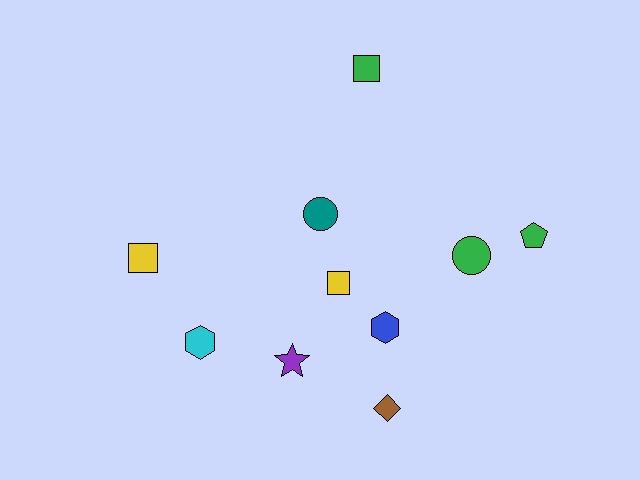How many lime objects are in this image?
There are no lime objects.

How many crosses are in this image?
There are no crosses.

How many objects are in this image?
There are 10 objects.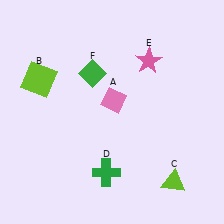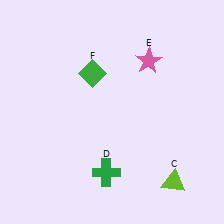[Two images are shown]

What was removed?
The pink diamond (A), the lime square (B) were removed in Image 2.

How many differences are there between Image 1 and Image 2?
There are 2 differences between the two images.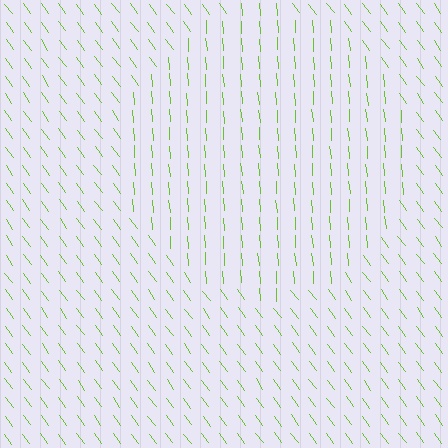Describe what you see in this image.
The image is filled with small lime line segments. A circle region in the image has lines oriented differently from the surrounding lines, creating a visible texture boundary.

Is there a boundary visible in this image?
Yes, there is a texture boundary formed by a change in line orientation.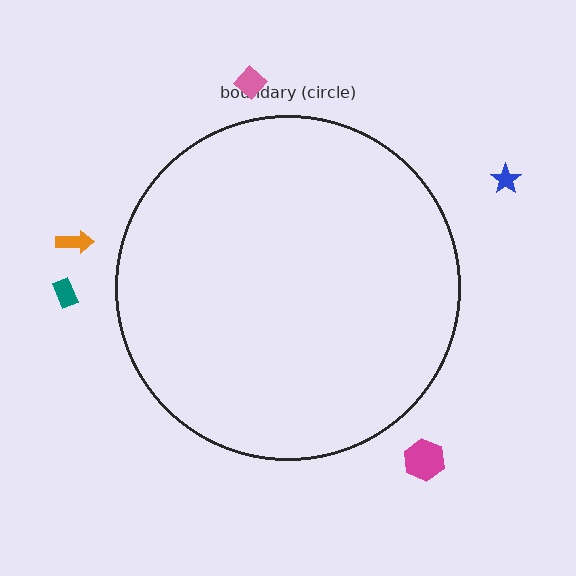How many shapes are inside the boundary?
0 inside, 5 outside.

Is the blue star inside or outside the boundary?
Outside.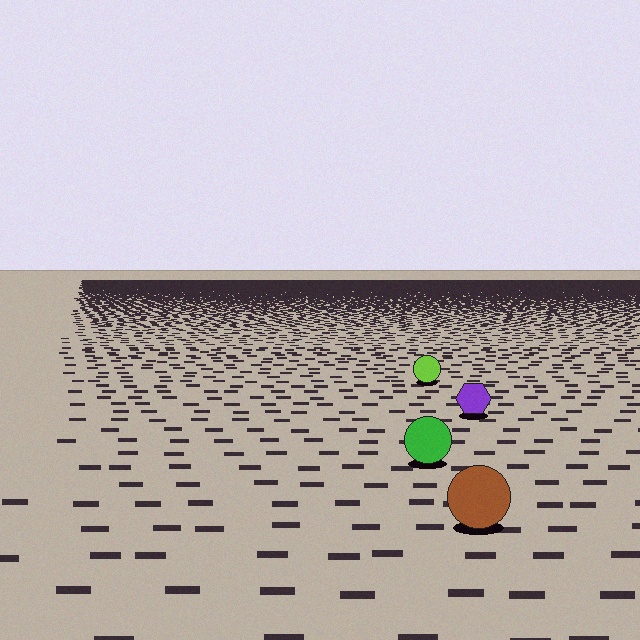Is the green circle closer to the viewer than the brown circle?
No. The brown circle is closer — you can tell from the texture gradient: the ground texture is coarser near it.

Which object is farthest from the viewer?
The lime circle is farthest from the viewer. It appears smaller and the ground texture around it is denser.